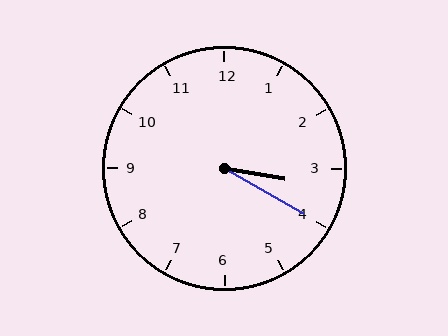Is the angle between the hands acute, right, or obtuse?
It is acute.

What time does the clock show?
3:20.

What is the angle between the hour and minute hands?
Approximately 20 degrees.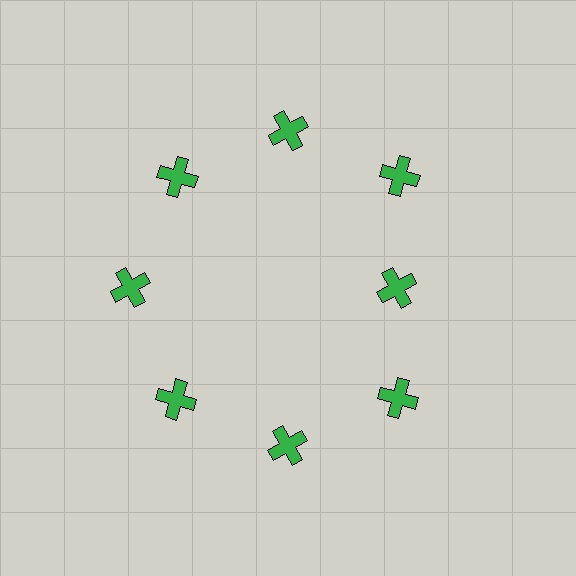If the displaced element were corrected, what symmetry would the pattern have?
It would have 8-fold rotational symmetry — the pattern would map onto itself every 45 degrees.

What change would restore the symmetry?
The symmetry would be restored by moving it outward, back onto the ring so that all 8 crosses sit at equal angles and equal distance from the center.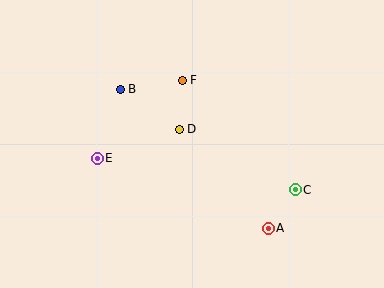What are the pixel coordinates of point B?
Point B is at (120, 89).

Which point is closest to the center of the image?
Point D at (179, 129) is closest to the center.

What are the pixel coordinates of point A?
Point A is at (268, 228).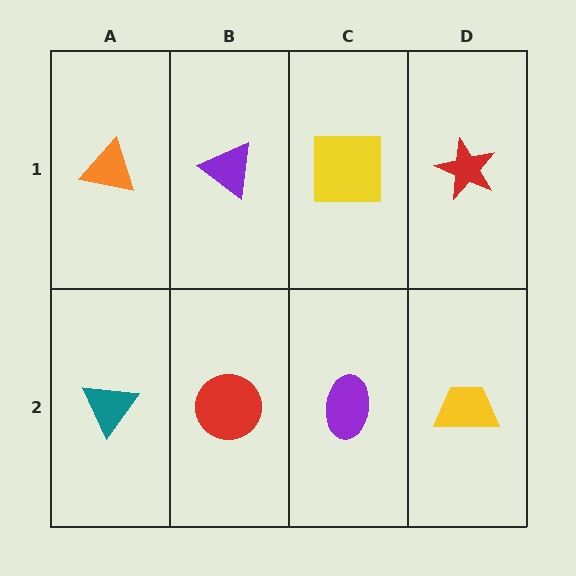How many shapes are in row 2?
4 shapes.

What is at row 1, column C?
A yellow square.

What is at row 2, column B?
A red circle.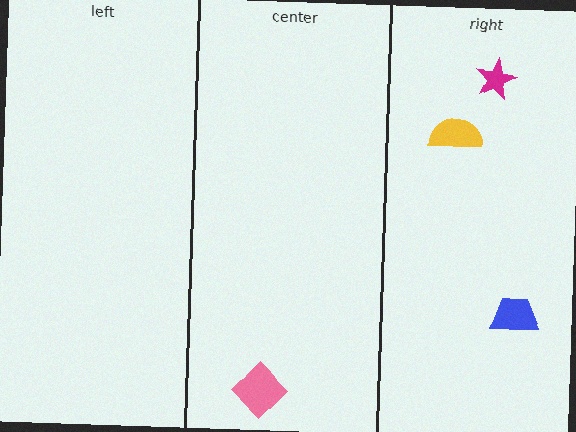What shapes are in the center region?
The pink diamond.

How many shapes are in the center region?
1.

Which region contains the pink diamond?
The center region.